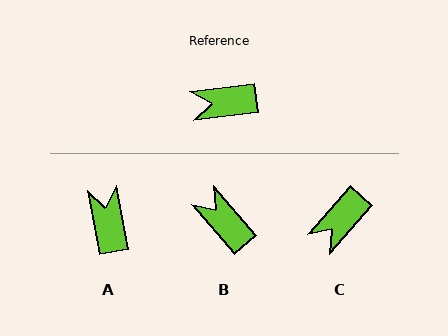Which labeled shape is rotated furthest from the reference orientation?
A, about 86 degrees away.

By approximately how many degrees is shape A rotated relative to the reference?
Approximately 86 degrees clockwise.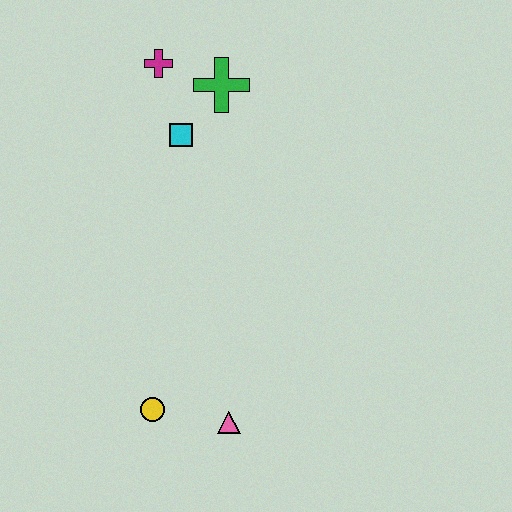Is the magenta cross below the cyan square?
No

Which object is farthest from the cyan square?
The pink triangle is farthest from the cyan square.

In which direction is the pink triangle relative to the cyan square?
The pink triangle is below the cyan square.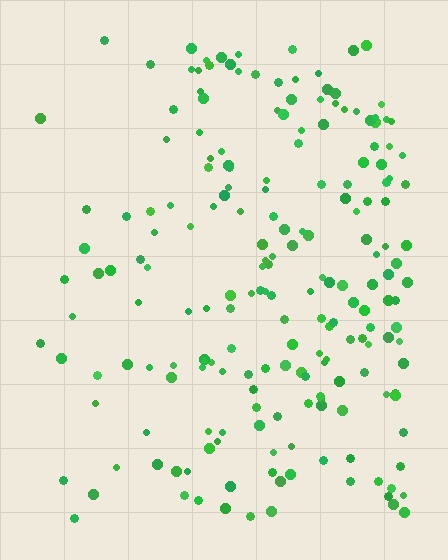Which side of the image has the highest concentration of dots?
The right.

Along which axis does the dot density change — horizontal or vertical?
Horizontal.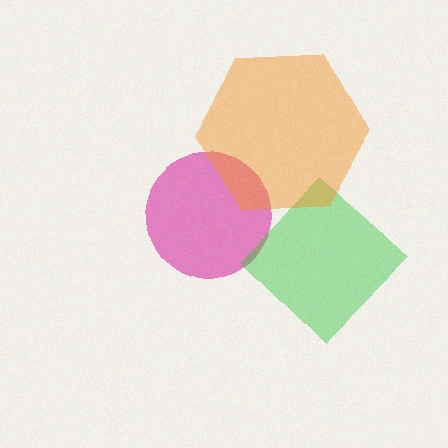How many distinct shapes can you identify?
There are 3 distinct shapes: a magenta circle, a green diamond, an orange hexagon.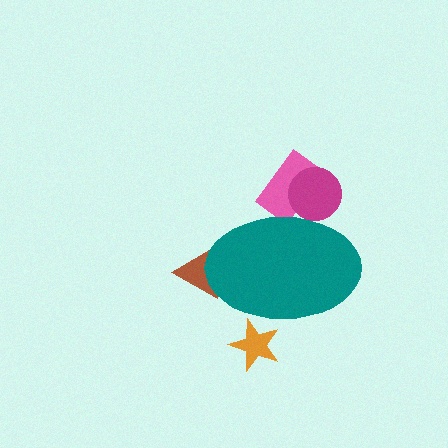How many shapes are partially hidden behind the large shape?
4 shapes are partially hidden.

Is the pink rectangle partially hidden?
Yes, the pink rectangle is partially hidden behind the teal ellipse.